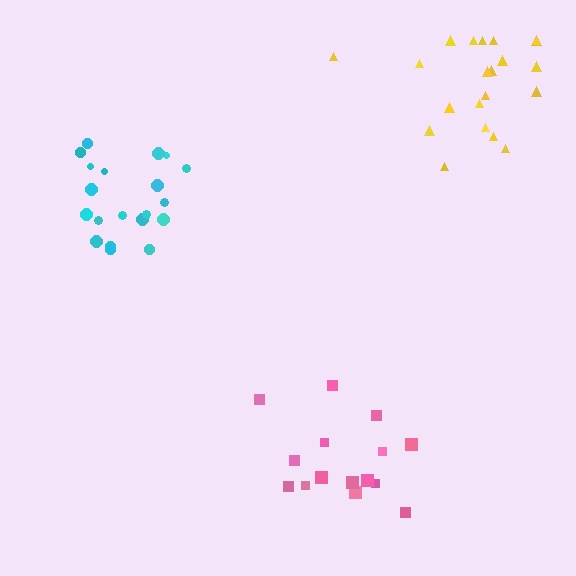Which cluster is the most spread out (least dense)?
Yellow.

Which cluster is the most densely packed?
Cyan.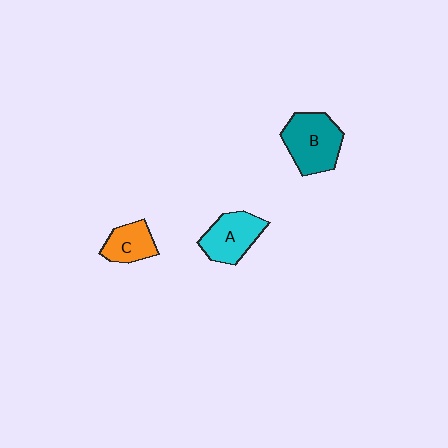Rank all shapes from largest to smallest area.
From largest to smallest: B (teal), A (cyan), C (orange).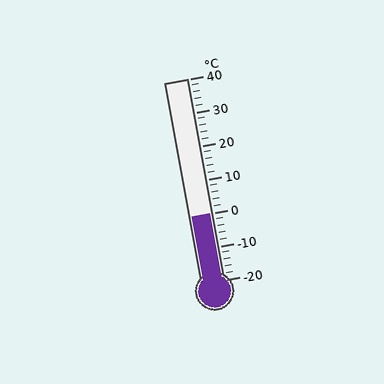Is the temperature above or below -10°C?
The temperature is above -10°C.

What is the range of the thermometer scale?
The thermometer scale ranges from -20°C to 40°C.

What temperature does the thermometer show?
The thermometer shows approximately 0°C.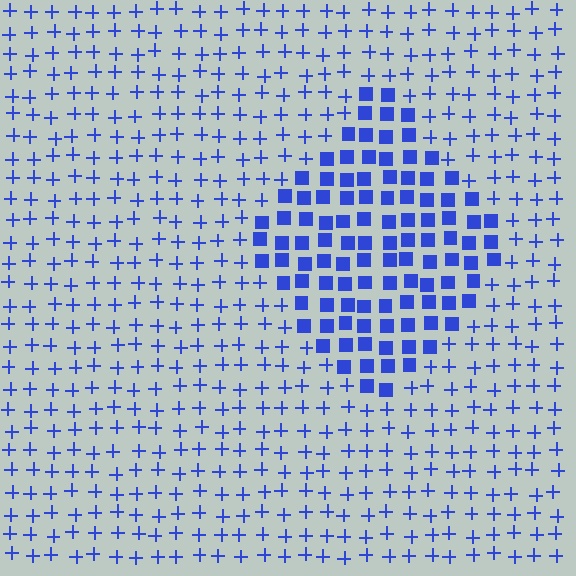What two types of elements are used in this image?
The image uses squares inside the diamond region and plus signs outside it.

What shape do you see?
I see a diamond.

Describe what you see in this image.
The image is filled with small blue elements arranged in a uniform grid. A diamond-shaped region contains squares, while the surrounding area contains plus signs. The boundary is defined purely by the change in element shape.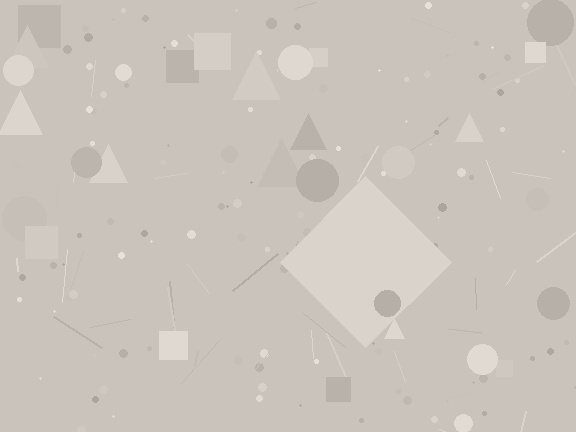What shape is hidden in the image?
A diamond is hidden in the image.